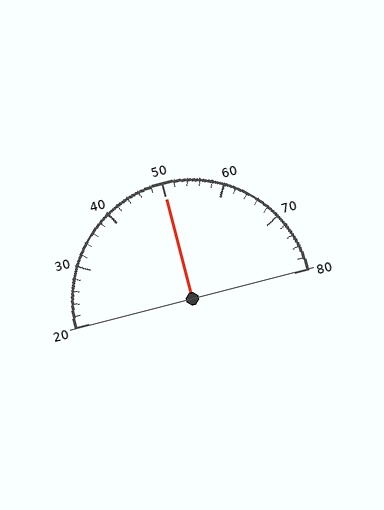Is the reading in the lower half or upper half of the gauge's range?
The reading is in the upper half of the range (20 to 80).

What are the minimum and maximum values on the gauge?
The gauge ranges from 20 to 80.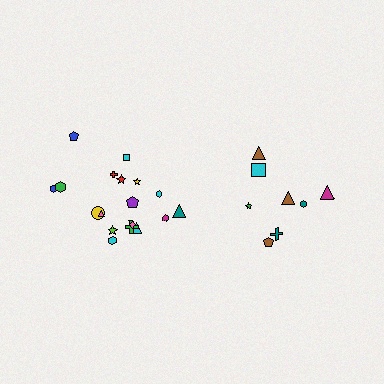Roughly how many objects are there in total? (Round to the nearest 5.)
Roughly 25 objects in total.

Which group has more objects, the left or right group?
The left group.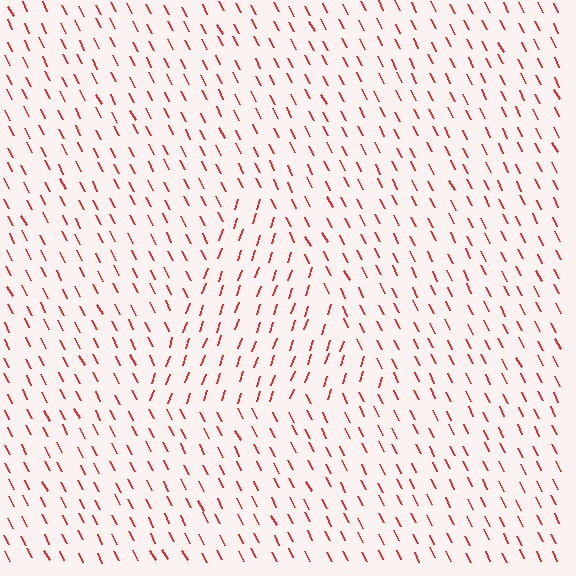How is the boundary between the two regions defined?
The boundary is defined purely by a change in line orientation (approximately 45 degrees difference). All lines are the same color and thickness.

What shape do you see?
I see a triangle.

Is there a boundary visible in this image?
Yes, there is a texture boundary formed by a change in line orientation.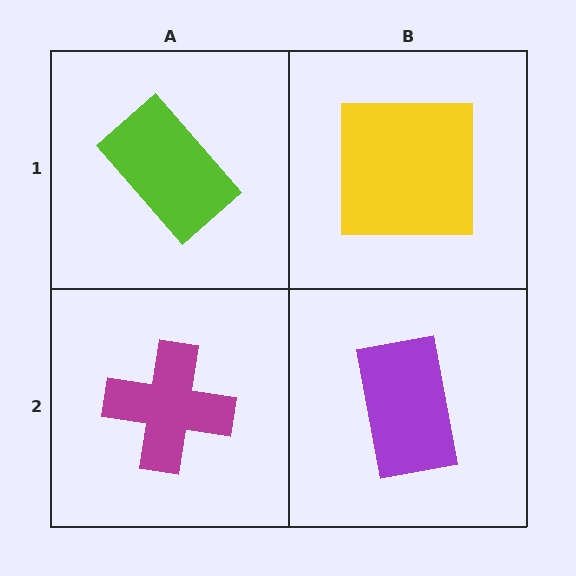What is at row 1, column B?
A yellow square.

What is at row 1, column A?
A lime rectangle.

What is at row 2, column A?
A magenta cross.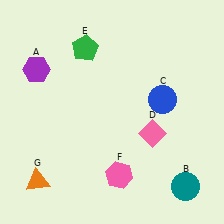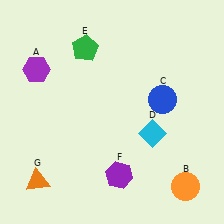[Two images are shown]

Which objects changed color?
B changed from teal to orange. D changed from pink to cyan. F changed from pink to purple.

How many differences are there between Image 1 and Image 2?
There are 3 differences between the two images.